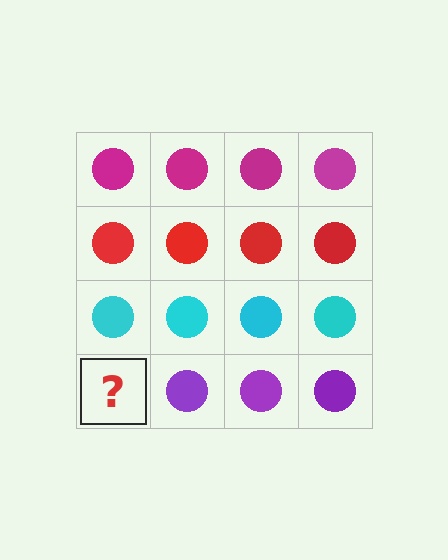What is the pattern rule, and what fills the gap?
The rule is that each row has a consistent color. The gap should be filled with a purple circle.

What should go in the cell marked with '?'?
The missing cell should contain a purple circle.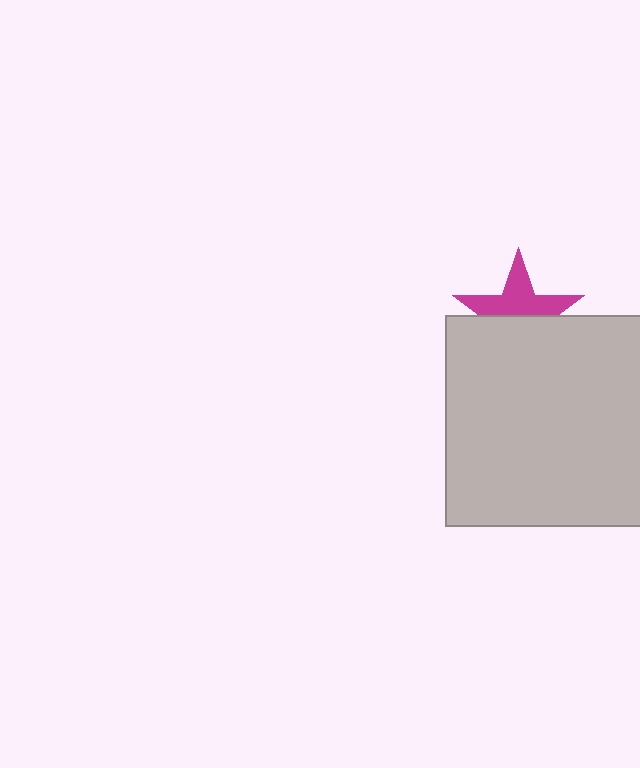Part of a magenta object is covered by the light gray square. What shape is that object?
It is a star.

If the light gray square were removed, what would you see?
You would see the complete magenta star.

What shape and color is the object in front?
The object in front is a light gray square.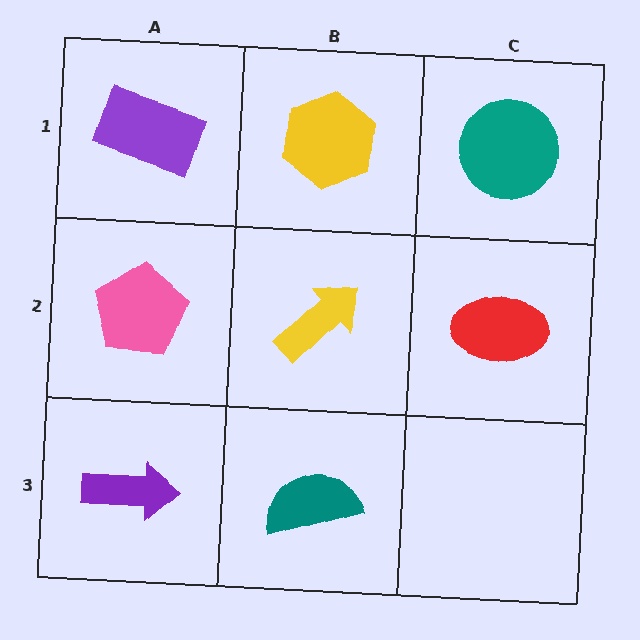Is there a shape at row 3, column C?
No, that cell is empty.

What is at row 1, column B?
A yellow hexagon.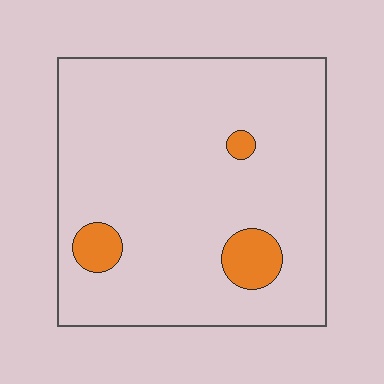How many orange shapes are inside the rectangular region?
3.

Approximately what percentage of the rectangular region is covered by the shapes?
Approximately 10%.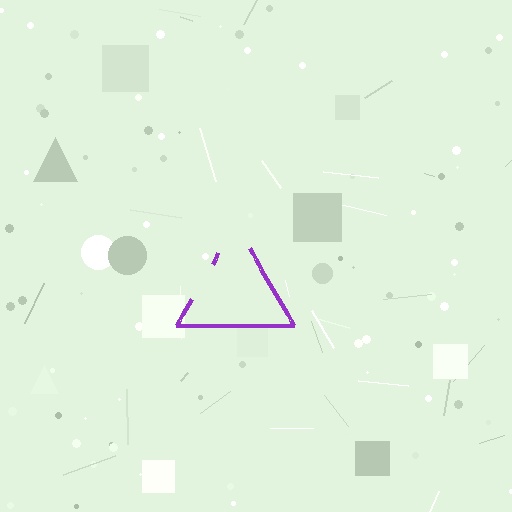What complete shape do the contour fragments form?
The contour fragments form a triangle.